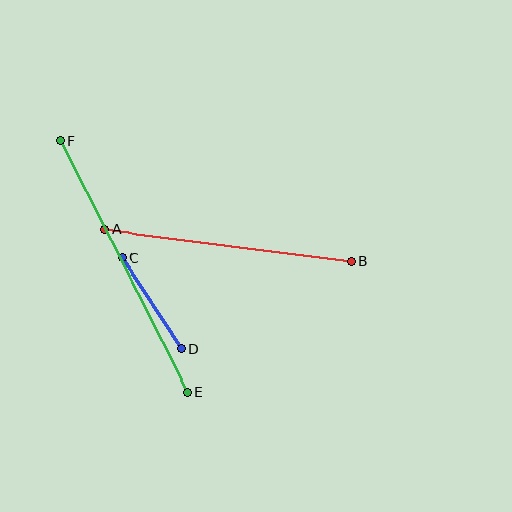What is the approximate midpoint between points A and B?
The midpoint is at approximately (228, 246) pixels.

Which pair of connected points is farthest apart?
Points E and F are farthest apart.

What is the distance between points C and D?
The distance is approximately 108 pixels.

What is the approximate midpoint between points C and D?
The midpoint is at approximately (152, 303) pixels.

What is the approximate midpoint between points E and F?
The midpoint is at approximately (124, 267) pixels.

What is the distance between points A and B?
The distance is approximately 248 pixels.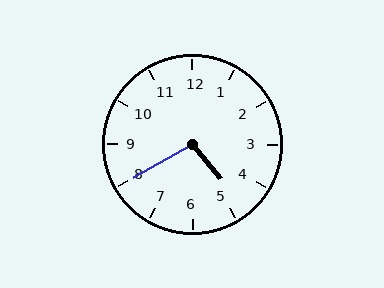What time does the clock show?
4:40.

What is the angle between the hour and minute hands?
Approximately 100 degrees.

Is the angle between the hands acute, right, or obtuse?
It is obtuse.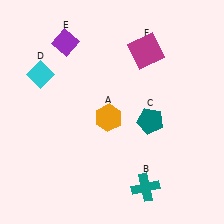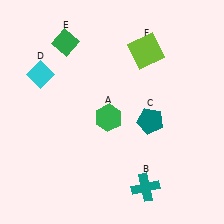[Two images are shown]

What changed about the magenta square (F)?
In Image 1, F is magenta. In Image 2, it changed to lime.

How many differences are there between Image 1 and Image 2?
There are 3 differences between the two images.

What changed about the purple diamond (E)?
In Image 1, E is purple. In Image 2, it changed to green.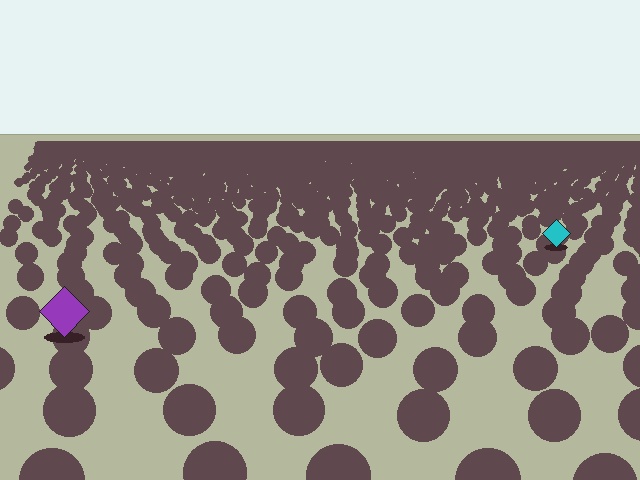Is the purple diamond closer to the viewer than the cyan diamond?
Yes. The purple diamond is closer — you can tell from the texture gradient: the ground texture is coarser near it.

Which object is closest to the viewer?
The purple diamond is closest. The texture marks near it are larger and more spread out.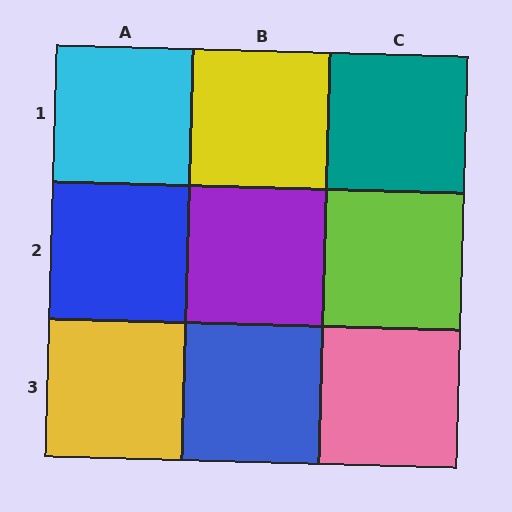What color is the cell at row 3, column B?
Blue.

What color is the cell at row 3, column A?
Yellow.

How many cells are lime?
1 cell is lime.